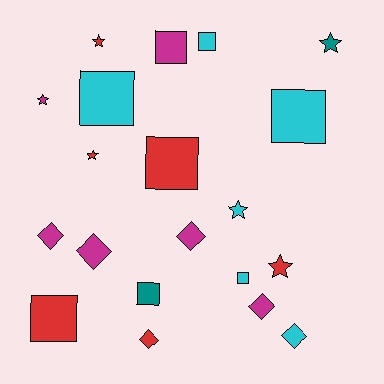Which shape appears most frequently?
Square, with 8 objects.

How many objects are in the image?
There are 20 objects.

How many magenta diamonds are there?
There are 4 magenta diamonds.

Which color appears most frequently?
Magenta, with 6 objects.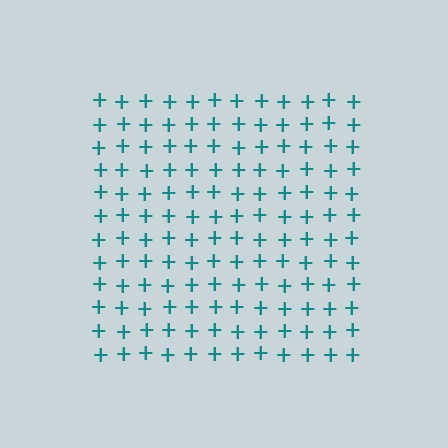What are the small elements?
The small elements are plus signs.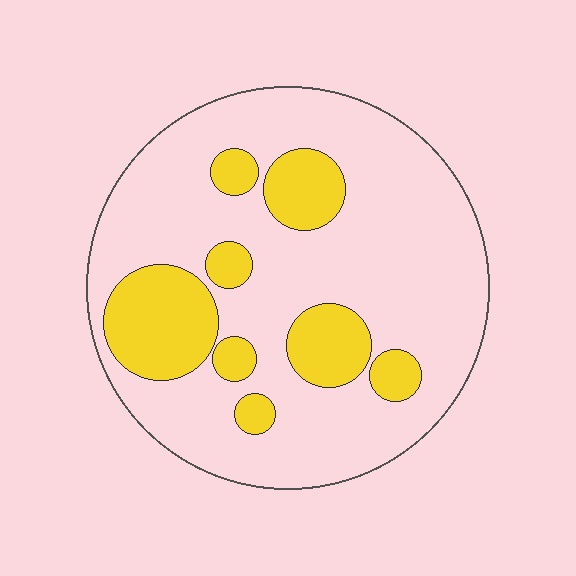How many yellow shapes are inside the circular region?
8.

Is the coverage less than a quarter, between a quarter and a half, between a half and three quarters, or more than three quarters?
Less than a quarter.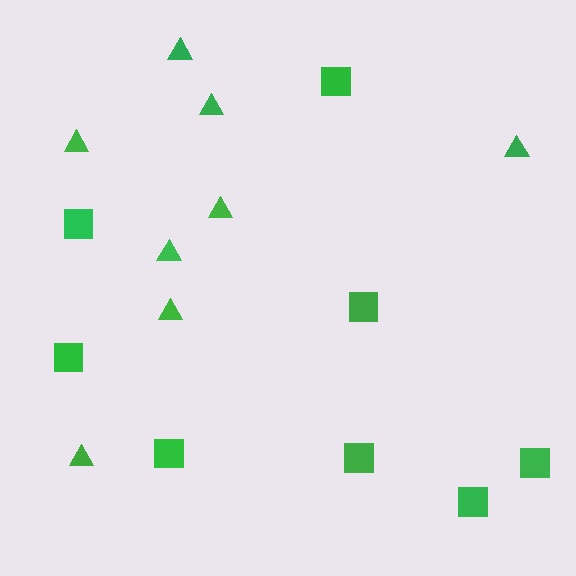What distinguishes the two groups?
There are 2 groups: one group of squares (8) and one group of triangles (8).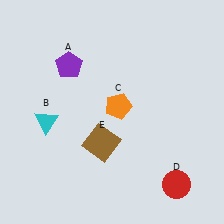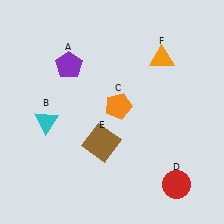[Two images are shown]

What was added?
An orange triangle (F) was added in Image 2.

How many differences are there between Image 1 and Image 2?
There is 1 difference between the two images.